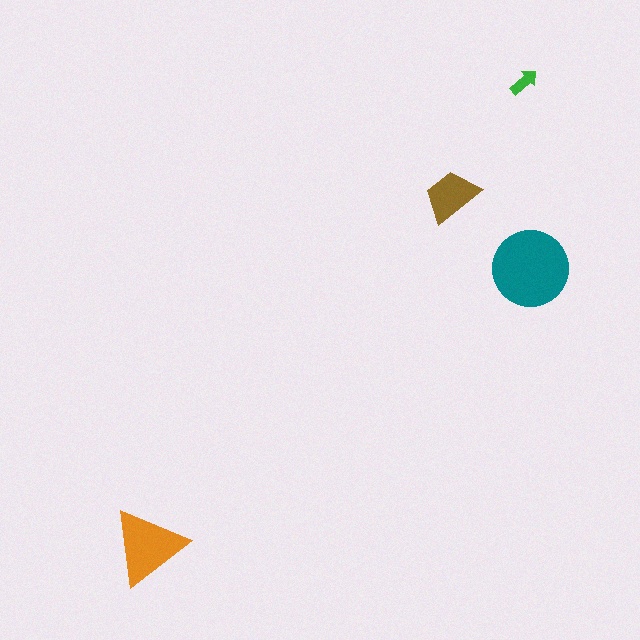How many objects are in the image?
There are 4 objects in the image.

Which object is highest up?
The green arrow is topmost.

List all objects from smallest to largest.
The green arrow, the brown trapezoid, the orange triangle, the teal circle.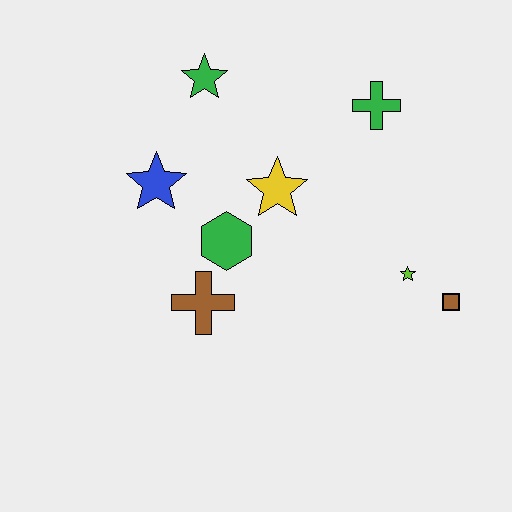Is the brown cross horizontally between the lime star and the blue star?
Yes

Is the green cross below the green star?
Yes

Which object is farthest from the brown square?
The green star is farthest from the brown square.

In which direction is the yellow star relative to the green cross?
The yellow star is to the left of the green cross.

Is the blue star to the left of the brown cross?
Yes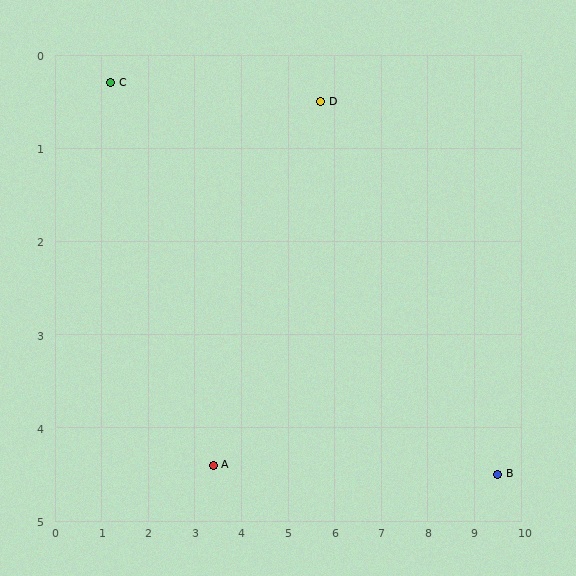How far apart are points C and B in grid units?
Points C and B are about 9.3 grid units apart.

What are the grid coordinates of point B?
Point B is at approximately (9.5, 4.5).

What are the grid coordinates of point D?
Point D is at approximately (5.7, 0.5).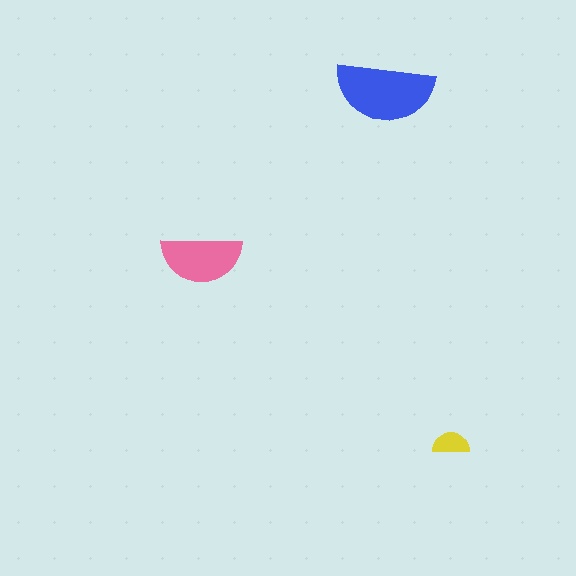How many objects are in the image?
There are 3 objects in the image.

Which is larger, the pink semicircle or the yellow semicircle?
The pink one.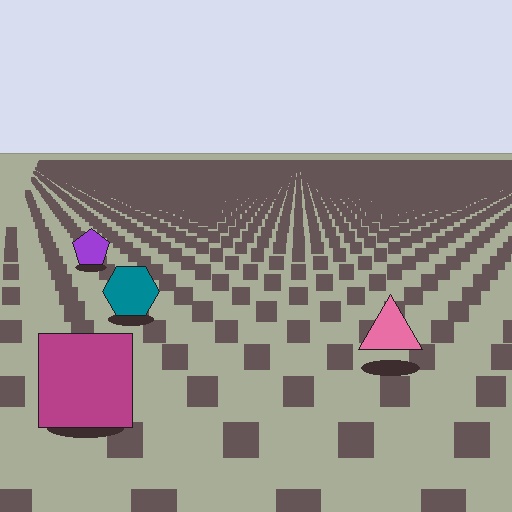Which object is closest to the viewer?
The magenta square is closest. The texture marks near it are larger and more spread out.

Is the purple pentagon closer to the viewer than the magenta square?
No. The magenta square is closer — you can tell from the texture gradient: the ground texture is coarser near it.